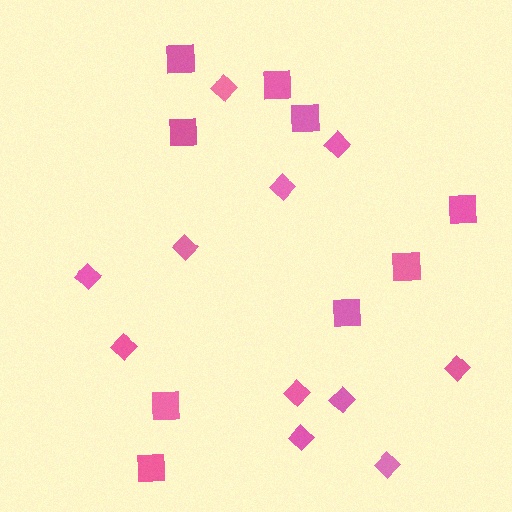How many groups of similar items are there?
There are 2 groups: one group of squares (9) and one group of diamonds (11).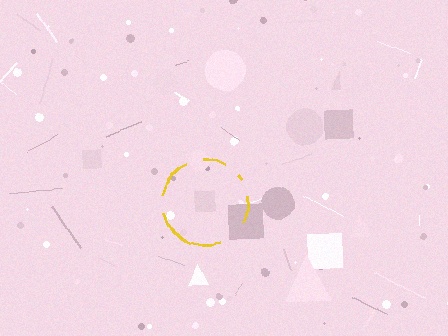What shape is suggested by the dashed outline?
The dashed outline suggests a circle.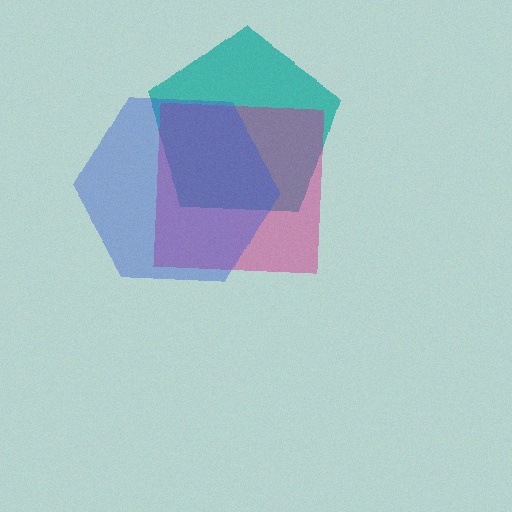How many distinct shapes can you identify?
There are 3 distinct shapes: a teal pentagon, a magenta square, a blue hexagon.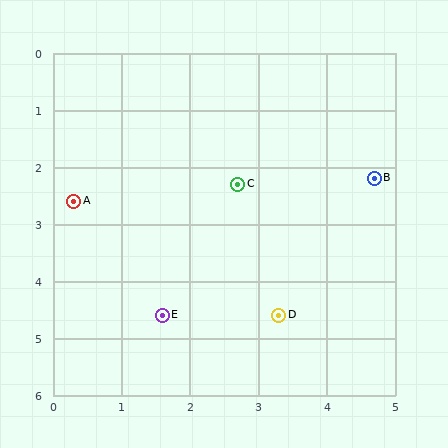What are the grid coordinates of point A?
Point A is at approximately (0.3, 2.6).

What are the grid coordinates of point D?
Point D is at approximately (3.3, 4.6).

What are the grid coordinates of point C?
Point C is at approximately (2.7, 2.3).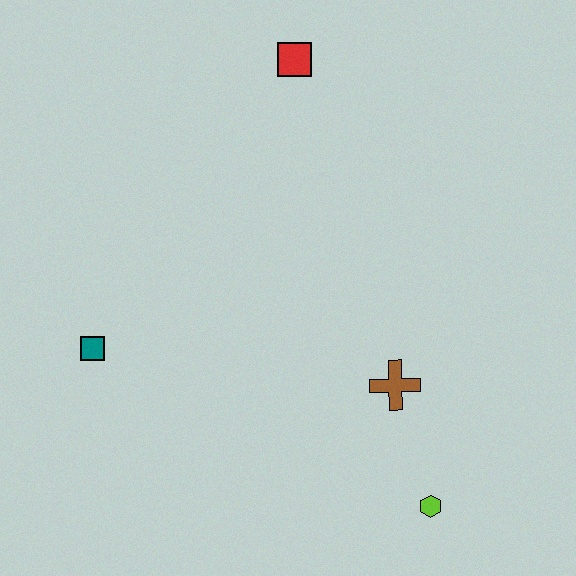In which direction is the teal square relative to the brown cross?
The teal square is to the left of the brown cross.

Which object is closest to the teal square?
The brown cross is closest to the teal square.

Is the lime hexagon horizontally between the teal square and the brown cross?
No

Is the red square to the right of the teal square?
Yes